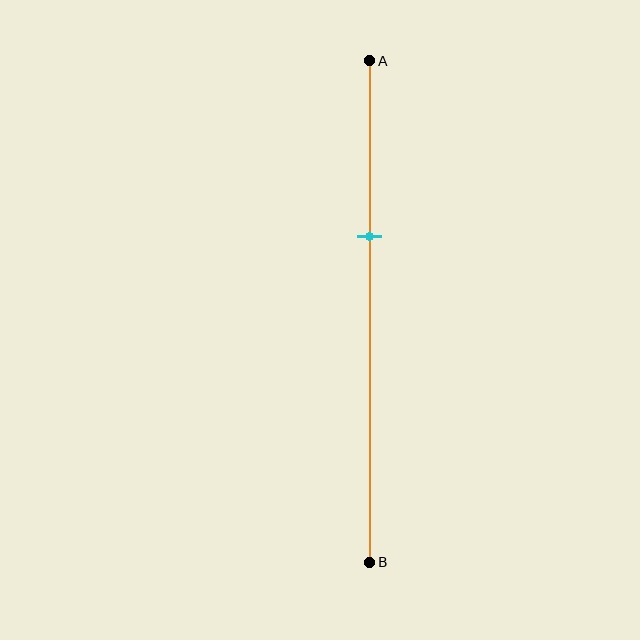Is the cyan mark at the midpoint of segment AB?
No, the mark is at about 35% from A, not at the 50% midpoint.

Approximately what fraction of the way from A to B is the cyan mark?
The cyan mark is approximately 35% of the way from A to B.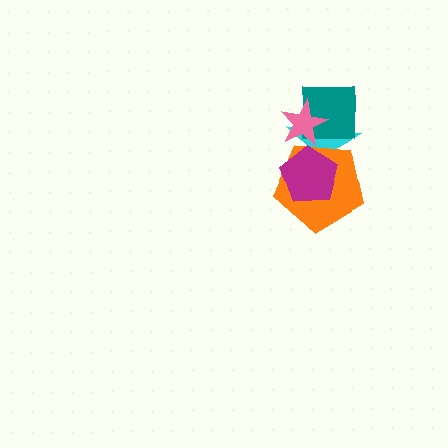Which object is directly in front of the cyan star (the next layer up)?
The teal square is directly in front of the cyan star.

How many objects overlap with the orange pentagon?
3 objects overlap with the orange pentagon.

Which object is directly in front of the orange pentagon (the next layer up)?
The magenta pentagon is directly in front of the orange pentagon.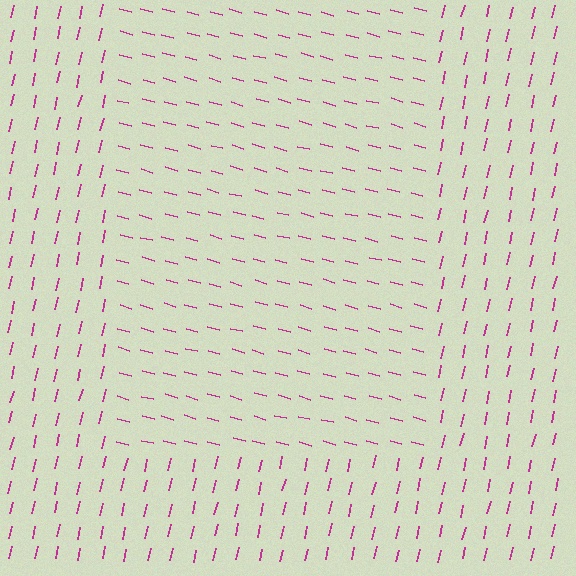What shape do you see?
I see a rectangle.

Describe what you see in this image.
The image is filled with small magenta line segments. A rectangle region in the image has lines oriented differently from the surrounding lines, creating a visible texture boundary.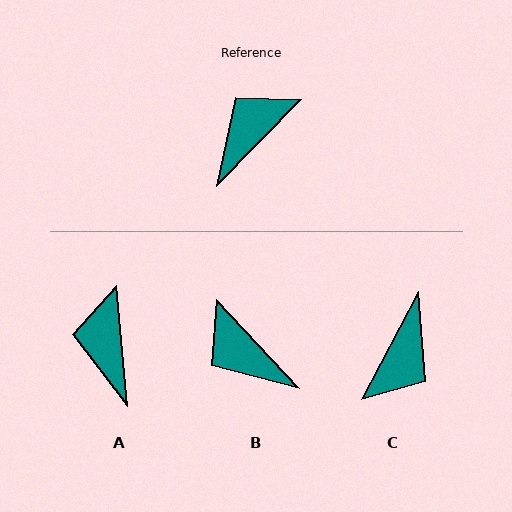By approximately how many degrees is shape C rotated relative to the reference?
Approximately 163 degrees clockwise.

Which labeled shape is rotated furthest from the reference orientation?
C, about 163 degrees away.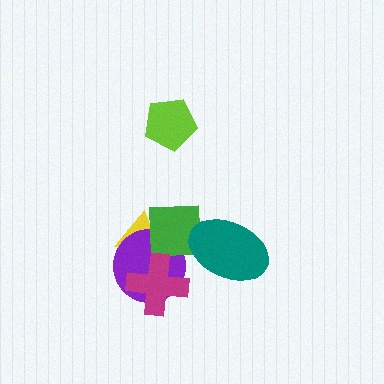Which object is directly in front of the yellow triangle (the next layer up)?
The purple circle is directly in front of the yellow triangle.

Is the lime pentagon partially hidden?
No, no other shape covers it.